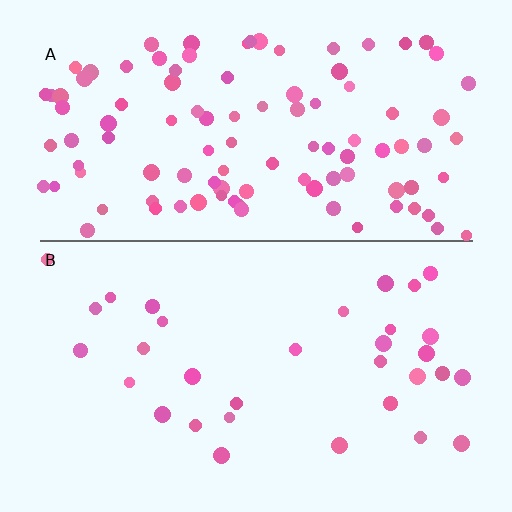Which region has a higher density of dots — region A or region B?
A (the top).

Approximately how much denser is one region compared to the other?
Approximately 3.2× — region A over region B.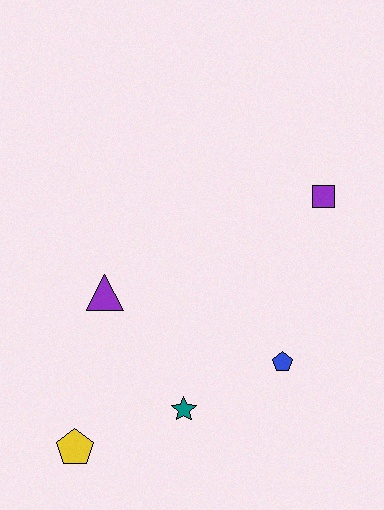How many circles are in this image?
There are no circles.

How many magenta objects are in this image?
There are no magenta objects.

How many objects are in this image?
There are 5 objects.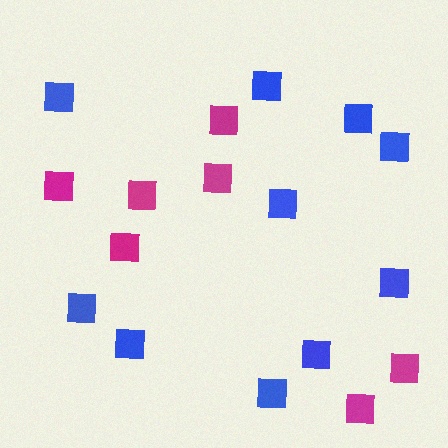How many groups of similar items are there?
There are 2 groups: one group of magenta squares (7) and one group of blue squares (10).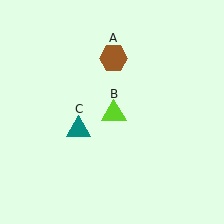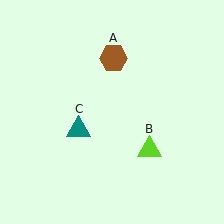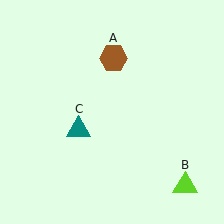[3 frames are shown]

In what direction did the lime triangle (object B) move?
The lime triangle (object B) moved down and to the right.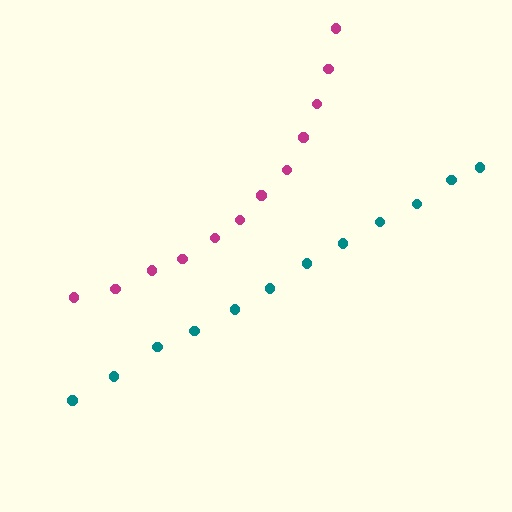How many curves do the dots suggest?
There are 2 distinct paths.